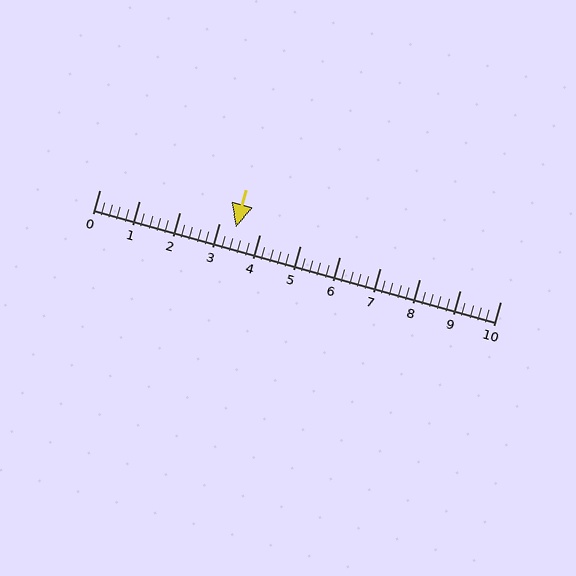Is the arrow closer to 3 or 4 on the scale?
The arrow is closer to 3.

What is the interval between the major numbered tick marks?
The major tick marks are spaced 1 units apart.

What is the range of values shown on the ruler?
The ruler shows values from 0 to 10.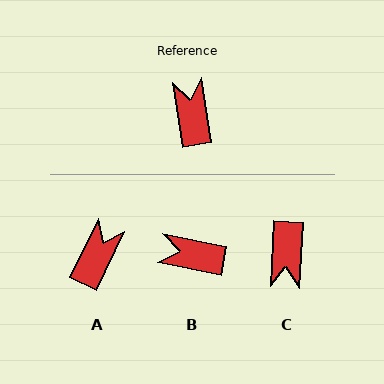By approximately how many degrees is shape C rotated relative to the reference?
Approximately 168 degrees counter-clockwise.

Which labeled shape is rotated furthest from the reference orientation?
C, about 168 degrees away.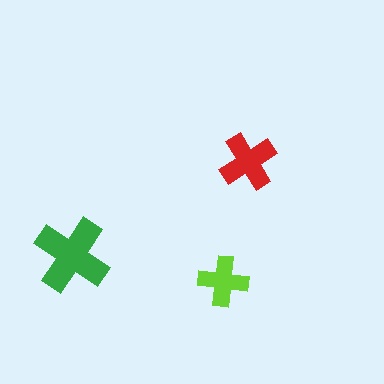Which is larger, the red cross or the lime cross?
The red one.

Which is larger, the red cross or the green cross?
The green one.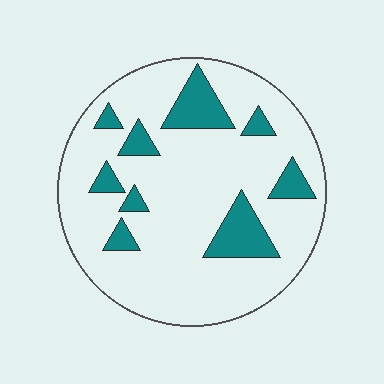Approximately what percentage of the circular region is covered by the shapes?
Approximately 20%.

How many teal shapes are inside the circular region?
9.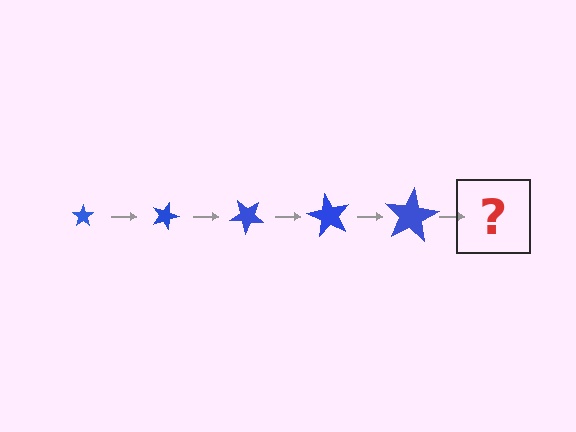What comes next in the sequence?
The next element should be a star, larger than the previous one and rotated 100 degrees from the start.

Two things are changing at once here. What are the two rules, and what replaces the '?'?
The two rules are that the star grows larger each step and it rotates 20 degrees each step. The '?' should be a star, larger than the previous one and rotated 100 degrees from the start.